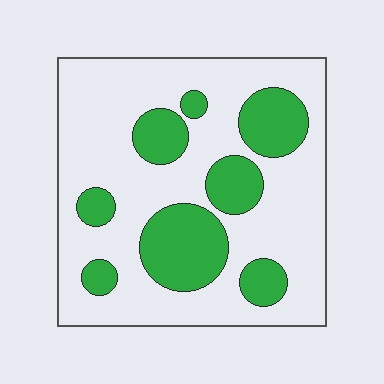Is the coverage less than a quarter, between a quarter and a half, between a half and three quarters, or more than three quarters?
Between a quarter and a half.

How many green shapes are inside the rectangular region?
8.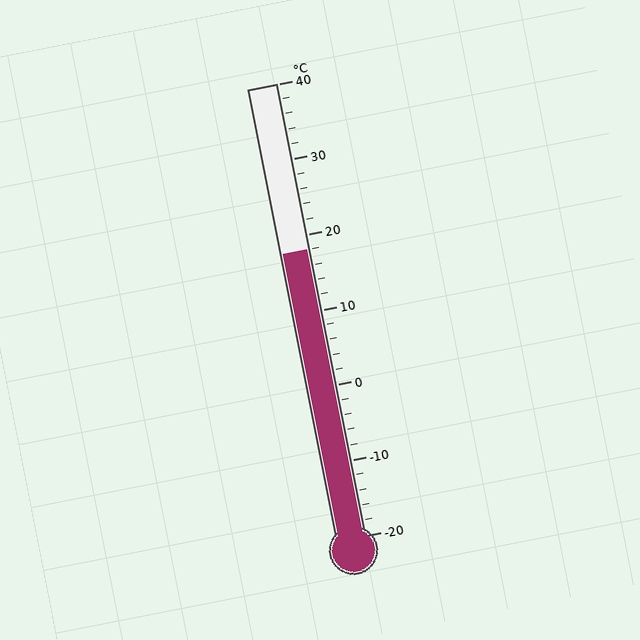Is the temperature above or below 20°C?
The temperature is below 20°C.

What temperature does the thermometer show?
The thermometer shows approximately 18°C.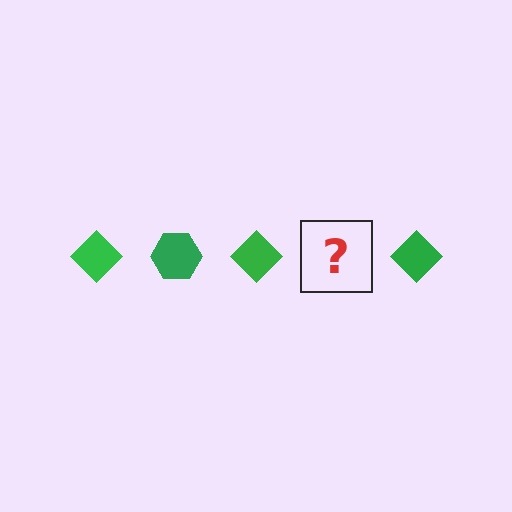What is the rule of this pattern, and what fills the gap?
The rule is that the pattern cycles through diamond, hexagon shapes in green. The gap should be filled with a green hexagon.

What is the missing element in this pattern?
The missing element is a green hexagon.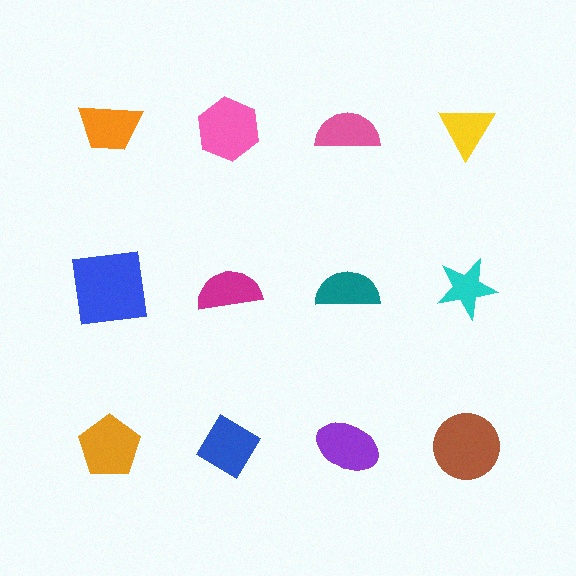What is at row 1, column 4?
A yellow triangle.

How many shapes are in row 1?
4 shapes.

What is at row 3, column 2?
A blue diamond.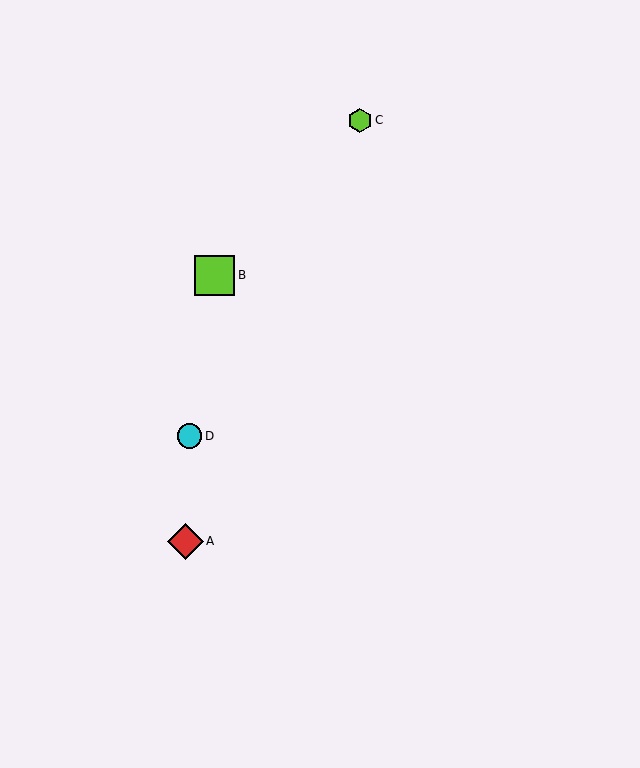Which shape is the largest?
The lime square (labeled B) is the largest.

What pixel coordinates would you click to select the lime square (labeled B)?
Click at (215, 275) to select the lime square B.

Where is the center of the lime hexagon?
The center of the lime hexagon is at (360, 120).